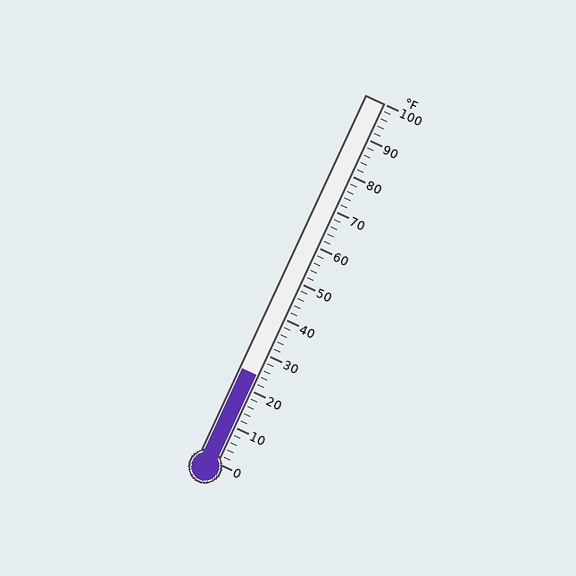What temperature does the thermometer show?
The thermometer shows approximately 24°F.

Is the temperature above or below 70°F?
The temperature is below 70°F.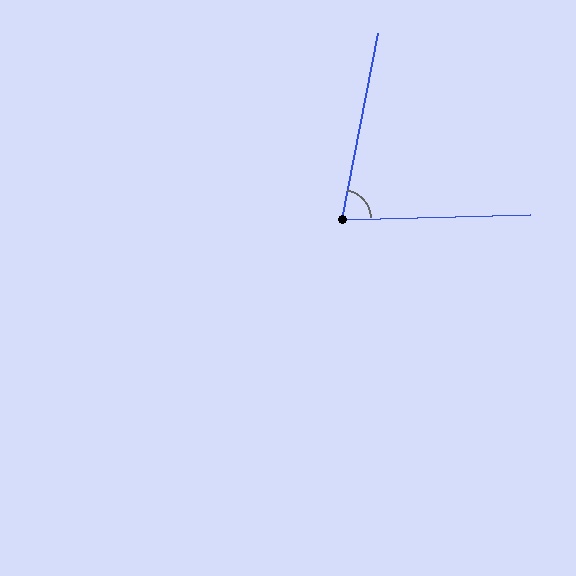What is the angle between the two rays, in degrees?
Approximately 77 degrees.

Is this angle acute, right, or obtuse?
It is acute.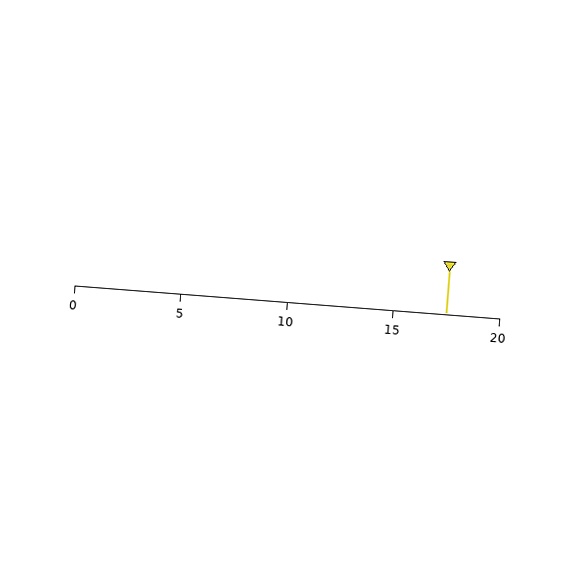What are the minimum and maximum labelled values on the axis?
The axis runs from 0 to 20.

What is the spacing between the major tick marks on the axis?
The major ticks are spaced 5 apart.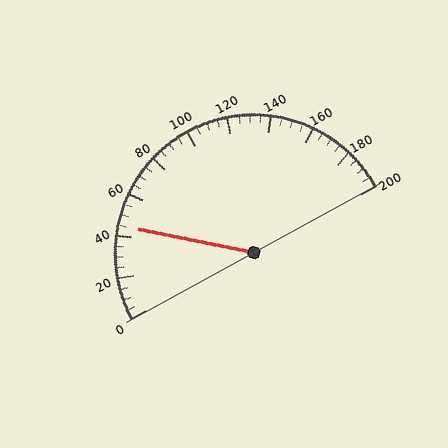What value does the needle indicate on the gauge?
The needle indicates approximately 45.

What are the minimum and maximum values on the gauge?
The gauge ranges from 0 to 200.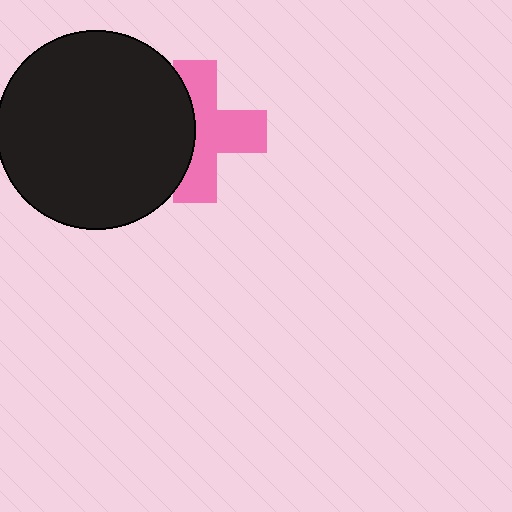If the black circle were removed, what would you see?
You would see the complete pink cross.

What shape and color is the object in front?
The object in front is a black circle.